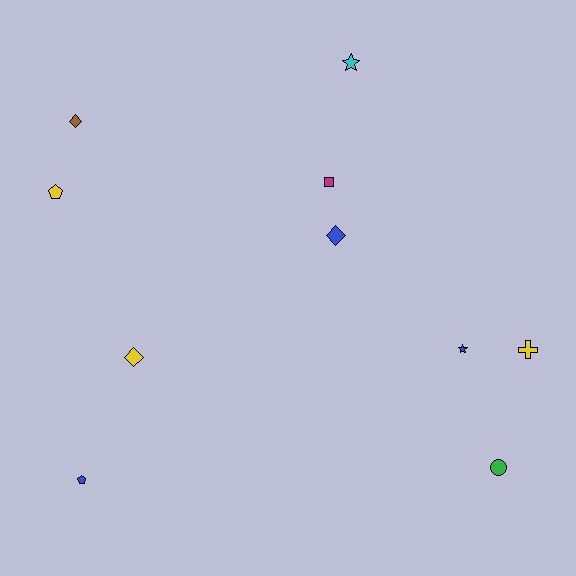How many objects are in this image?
There are 10 objects.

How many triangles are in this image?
There are no triangles.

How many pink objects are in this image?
There are no pink objects.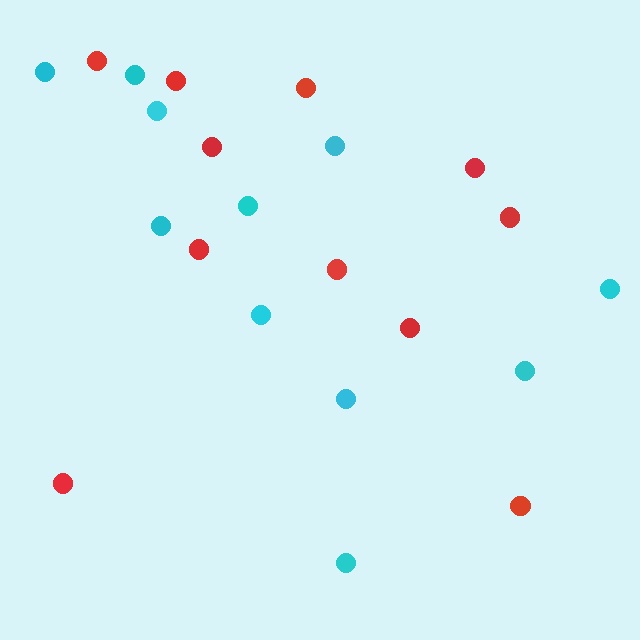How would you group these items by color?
There are 2 groups: one group of red circles (11) and one group of cyan circles (11).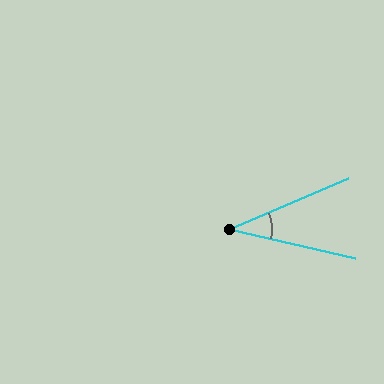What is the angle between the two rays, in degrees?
Approximately 36 degrees.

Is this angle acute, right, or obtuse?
It is acute.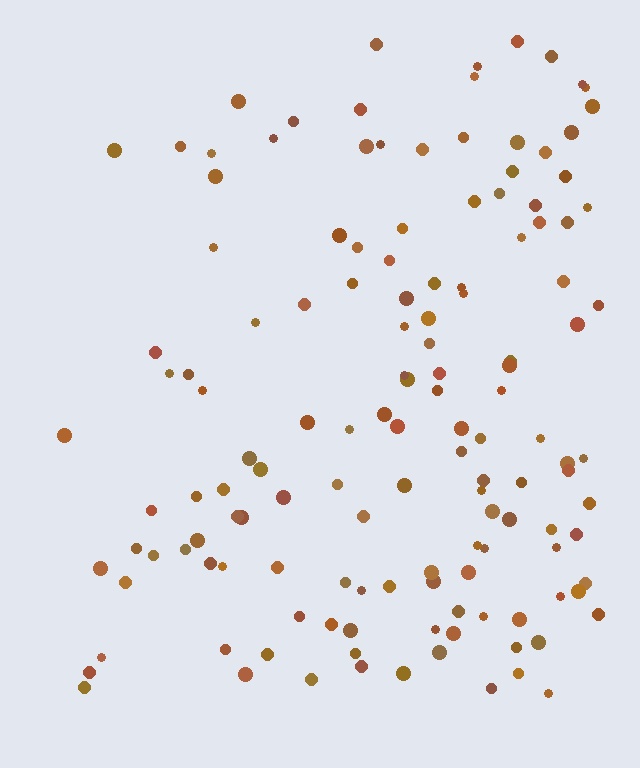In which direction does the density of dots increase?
From left to right, with the right side densest.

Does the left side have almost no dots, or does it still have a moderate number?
Still a moderate number, just noticeably fewer than the right.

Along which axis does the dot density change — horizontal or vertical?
Horizontal.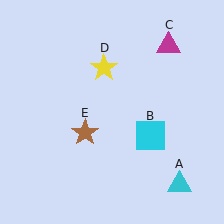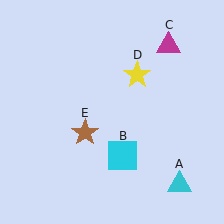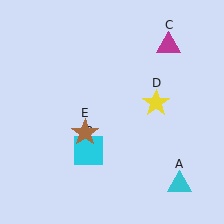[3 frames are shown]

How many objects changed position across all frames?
2 objects changed position: cyan square (object B), yellow star (object D).